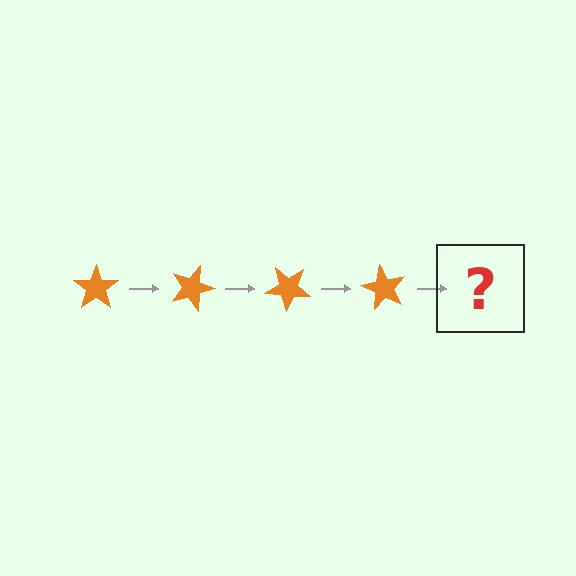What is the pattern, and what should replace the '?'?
The pattern is that the star rotates 20 degrees each step. The '?' should be an orange star rotated 80 degrees.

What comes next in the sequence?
The next element should be an orange star rotated 80 degrees.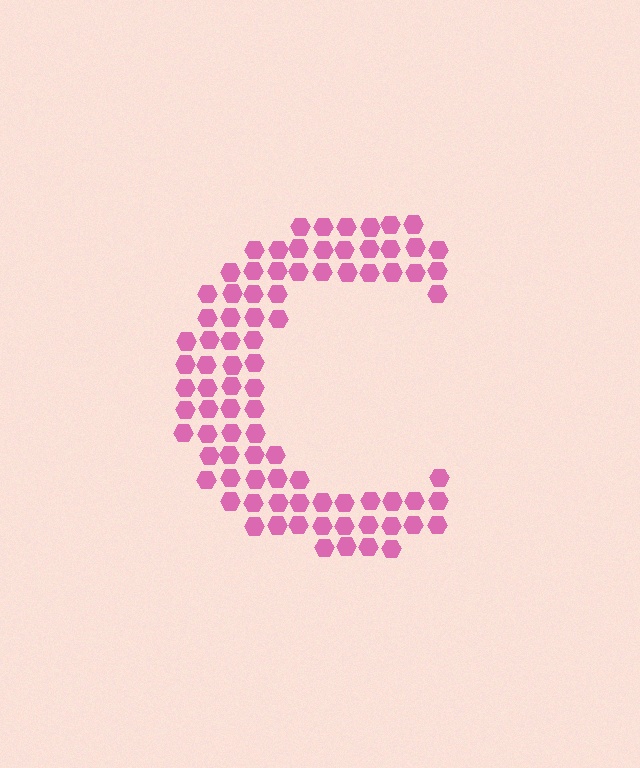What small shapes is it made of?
It is made of small hexagons.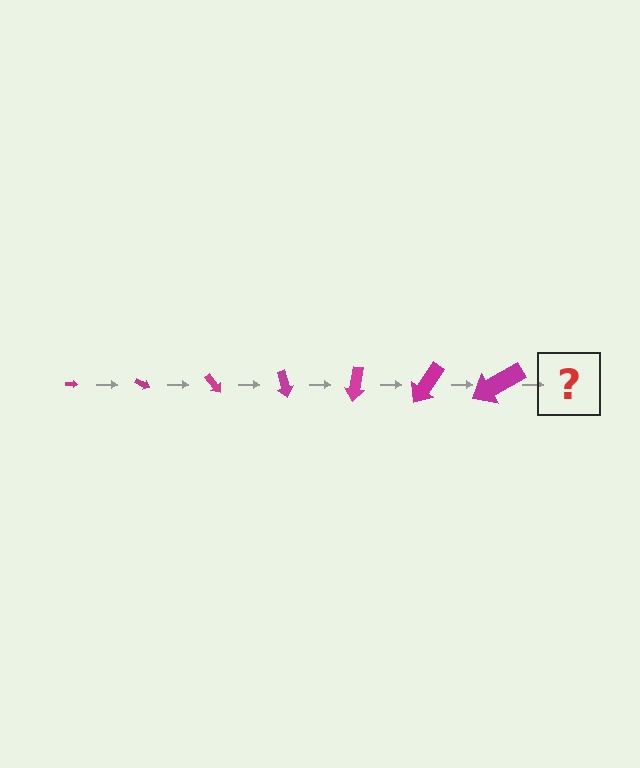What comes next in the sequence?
The next element should be an arrow, larger than the previous one and rotated 175 degrees from the start.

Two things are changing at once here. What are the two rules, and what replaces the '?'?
The two rules are that the arrow grows larger each step and it rotates 25 degrees each step. The '?' should be an arrow, larger than the previous one and rotated 175 degrees from the start.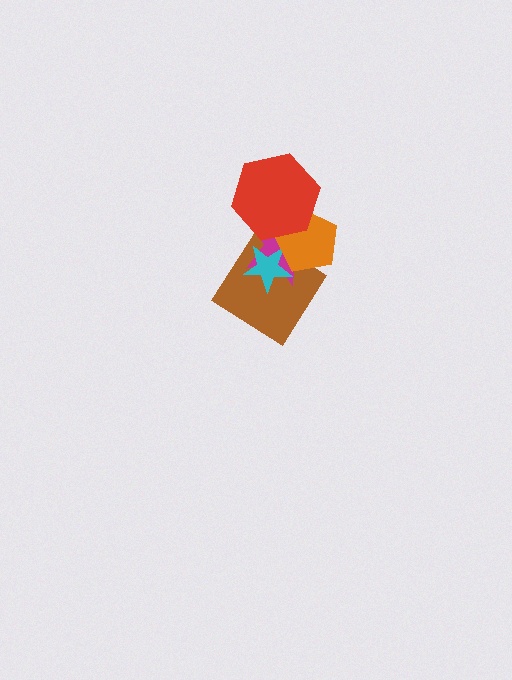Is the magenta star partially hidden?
Yes, it is partially covered by another shape.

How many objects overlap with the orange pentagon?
4 objects overlap with the orange pentagon.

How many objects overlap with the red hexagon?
2 objects overlap with the red hexagon.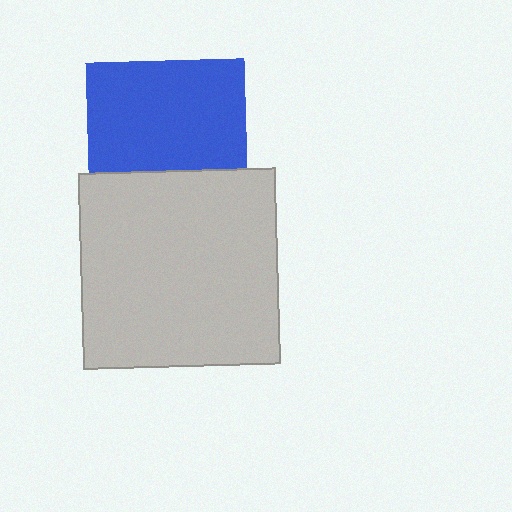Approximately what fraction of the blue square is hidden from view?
Roughly 31% of the blue square is hidden behind the light gray square.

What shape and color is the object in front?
The object in front is a light gray square.